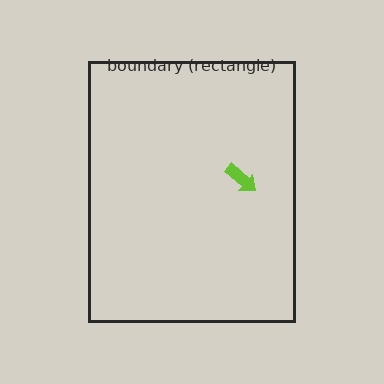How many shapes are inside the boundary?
1 inside, 0 outside.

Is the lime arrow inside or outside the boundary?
Inside.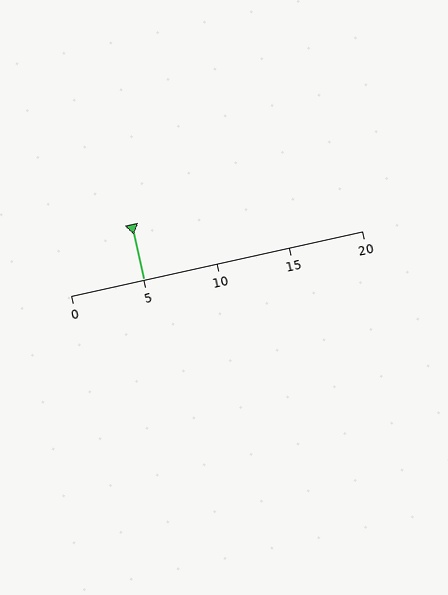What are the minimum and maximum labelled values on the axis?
The axis runs from 0 to 20.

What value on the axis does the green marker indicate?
The marker indicates approximately 5.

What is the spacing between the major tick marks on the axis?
The major ticks are spaced 5 apart.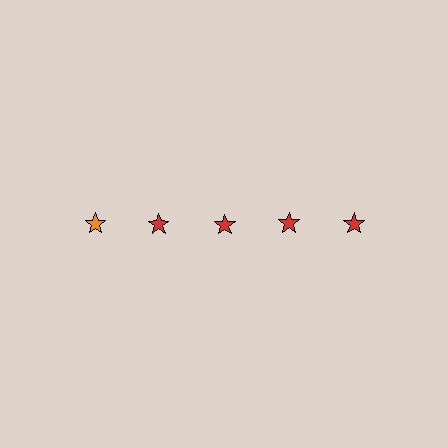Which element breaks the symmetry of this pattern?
The orange star in the top row, leftmost column breaks the symmetry. All other shapes are red stars.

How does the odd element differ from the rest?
It has a different color: orange instead of red.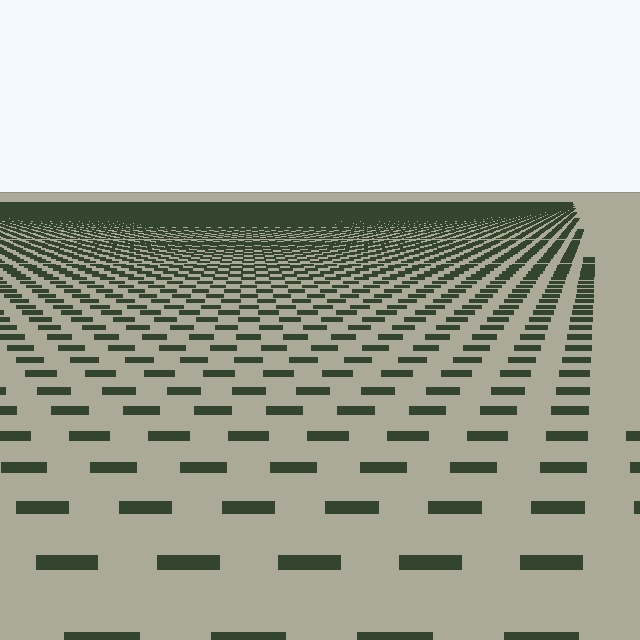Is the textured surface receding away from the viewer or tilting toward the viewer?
The surface is receding away from the viewer. Texture elements get smaller and denser toward the top.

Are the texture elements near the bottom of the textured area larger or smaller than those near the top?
Larger. Near the bottom, elements are closer to the viewer and appear at a bigger on-screen size.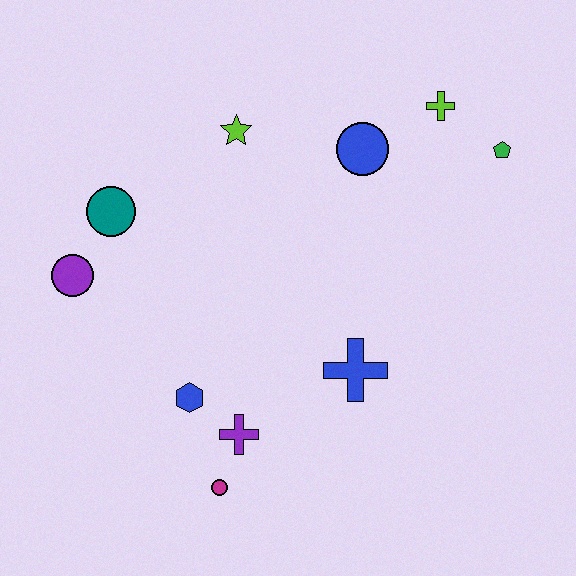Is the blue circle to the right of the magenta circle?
Yes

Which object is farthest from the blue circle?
The magenta circle is farthest from the blue circle.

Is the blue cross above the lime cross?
No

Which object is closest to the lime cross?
The green pentagon is closest to the lime cross.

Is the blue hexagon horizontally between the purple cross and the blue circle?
No